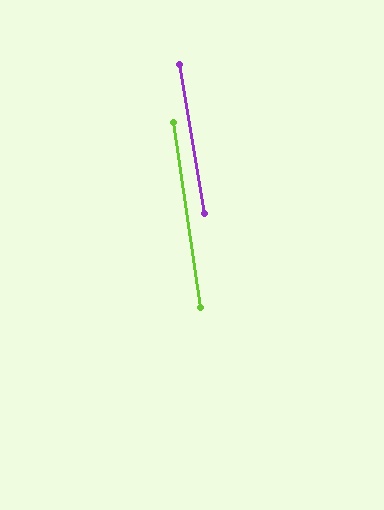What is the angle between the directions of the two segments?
Approximately 1 degree.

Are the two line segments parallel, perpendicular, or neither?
Parallel — their directions differ by only 1.5°.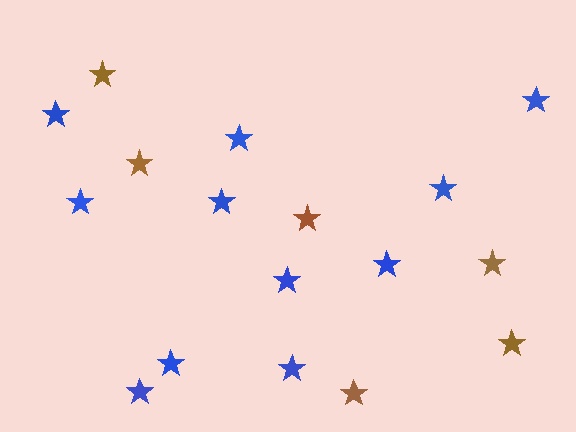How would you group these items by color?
There are 2 groups: one group of blue stars (11) and one group of brown stars (6).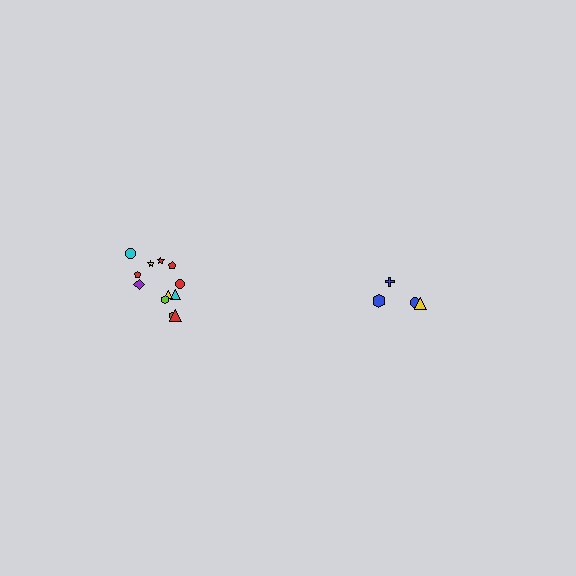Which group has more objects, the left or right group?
The left group.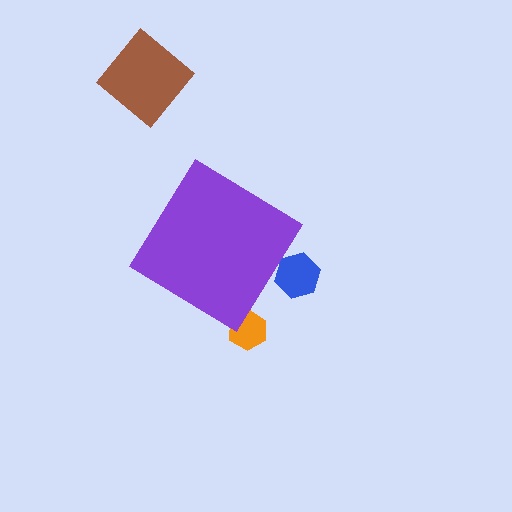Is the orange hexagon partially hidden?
Yes, the orange hexagon is partially hidden behind the purple diamond.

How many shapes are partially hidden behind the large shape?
2 shapes are partially hidden.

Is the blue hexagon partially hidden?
Yes, the blue hexagon is partially hidden behind the purple diamond.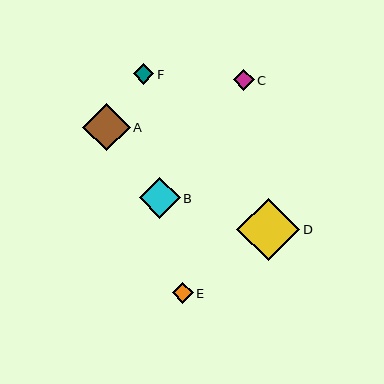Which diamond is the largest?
Diamond D is the largest with a size of approximately 63 pixels.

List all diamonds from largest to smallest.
From largest to smallest: D, A, B, E, F, C.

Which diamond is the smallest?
Diamond C is the smallest with a size of approximately 20 pixels.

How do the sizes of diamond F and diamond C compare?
Diamond F and diamond C are approximately the same size.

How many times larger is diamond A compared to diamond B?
Diamond A is approximately 1.2 times the size of diamond B.